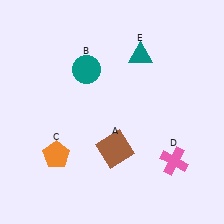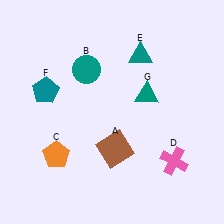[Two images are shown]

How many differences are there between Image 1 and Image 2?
There are 2 differences between the two images.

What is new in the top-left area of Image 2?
A teal pentagon (F) was added in the top-left area of Image 2.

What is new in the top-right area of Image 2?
A teal triangle (G) was added in the top-right area of Image 2.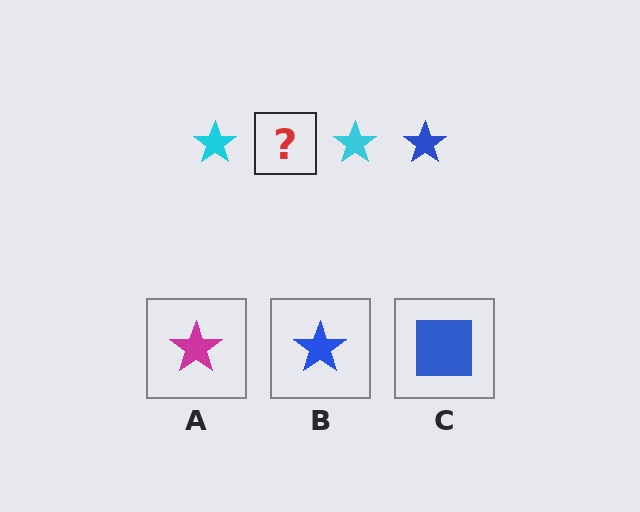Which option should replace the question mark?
Option B.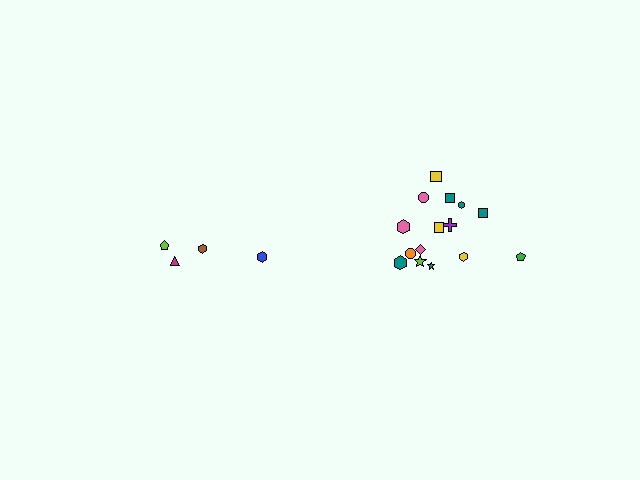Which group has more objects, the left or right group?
The right group.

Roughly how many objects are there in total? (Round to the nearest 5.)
Roughly 20 objects in total.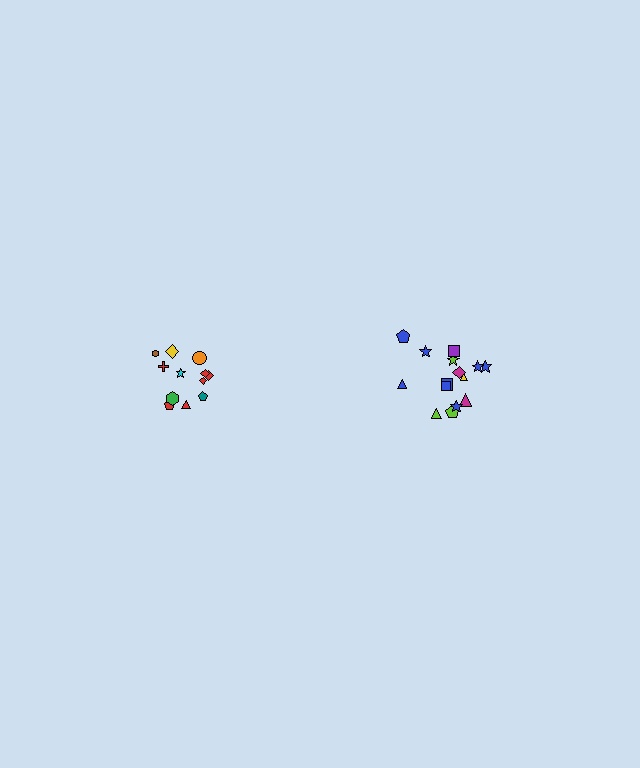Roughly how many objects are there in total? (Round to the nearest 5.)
Roughly 25 objects in total.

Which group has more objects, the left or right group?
The right group.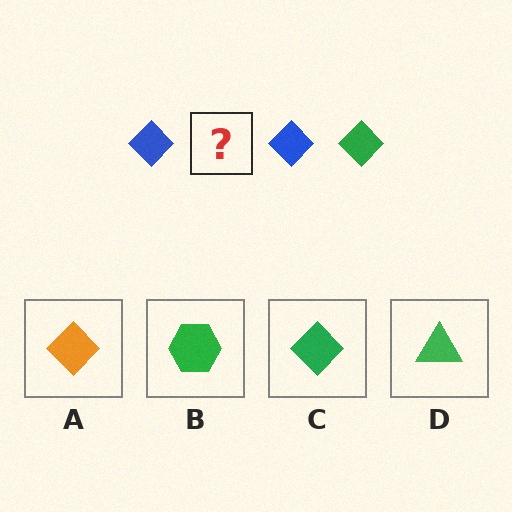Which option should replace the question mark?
Option C.